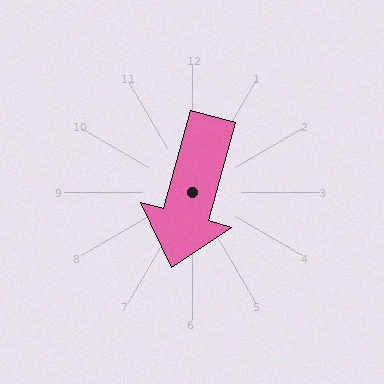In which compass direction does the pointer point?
South.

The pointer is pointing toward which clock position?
Roughly 7 o'clock.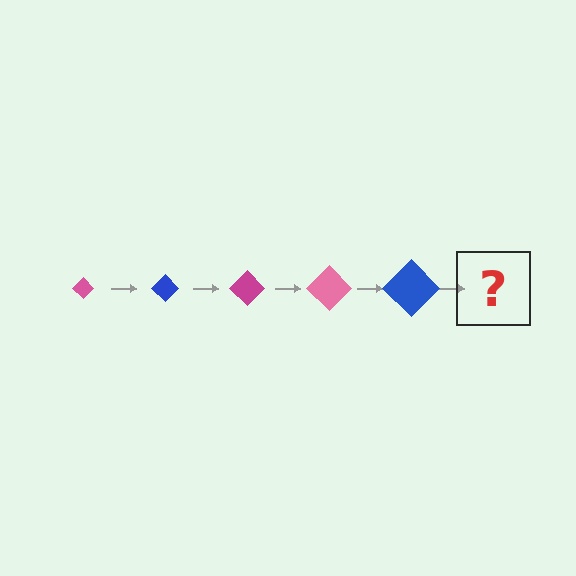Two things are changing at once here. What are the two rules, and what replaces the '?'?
The two rules are that the diamond grows larger each step and the color cycles through pink, blue, and magenta. The '?' should be a magenta diamond, larger than the previous one.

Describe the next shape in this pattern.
It should be a magenta diamond, larger than the previous one.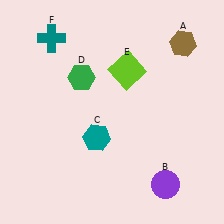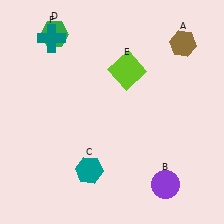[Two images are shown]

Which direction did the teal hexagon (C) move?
The teal hexagon (C) moved down.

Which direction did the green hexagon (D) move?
The green hexagon (D) moved up.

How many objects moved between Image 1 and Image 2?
2 objects moved between the two images.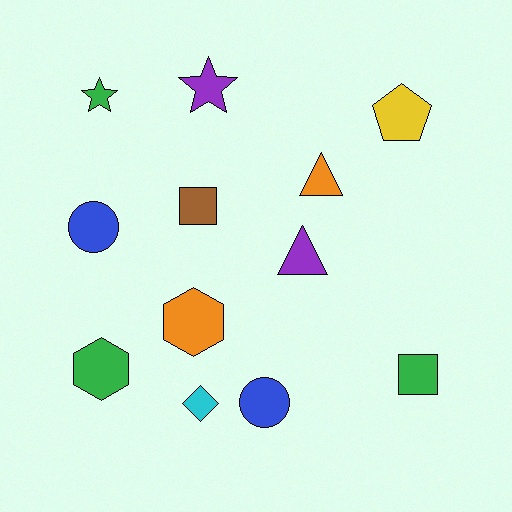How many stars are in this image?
There are 2 stars.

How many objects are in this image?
There are 12 objects.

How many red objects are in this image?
There are no red objects.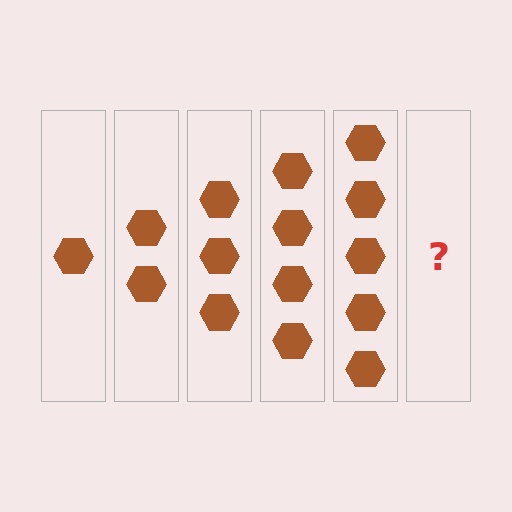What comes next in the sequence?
The next element should be 6 hexagons.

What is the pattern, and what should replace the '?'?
The pattern is that each step adds one more hexagon. The '?' should be 6 hexagons.